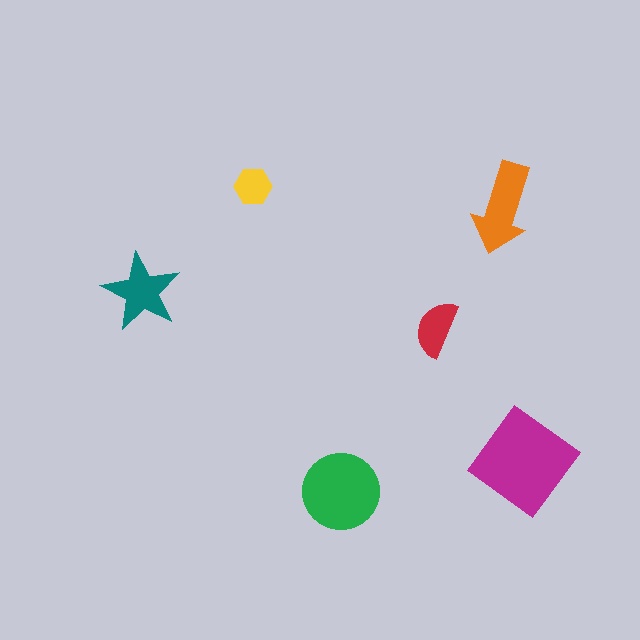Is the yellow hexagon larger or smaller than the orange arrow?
Smaller.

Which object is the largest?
The magenta diamond.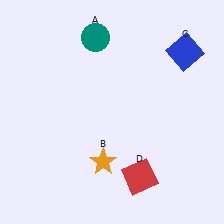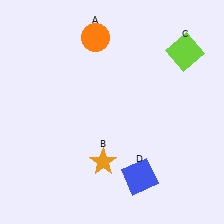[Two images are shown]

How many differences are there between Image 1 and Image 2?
There are 3 differences between the two images.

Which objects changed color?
A changed from teal to orange. C changed from blue to lime. D changed from red to blue.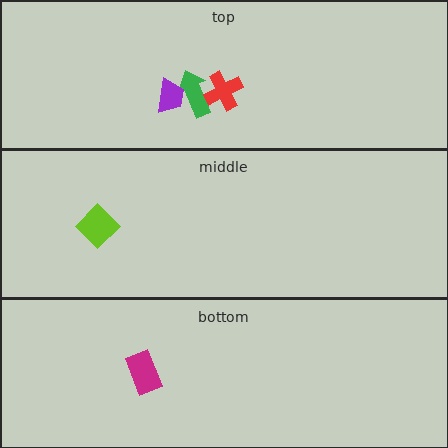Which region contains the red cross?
The top region.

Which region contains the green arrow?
The top region.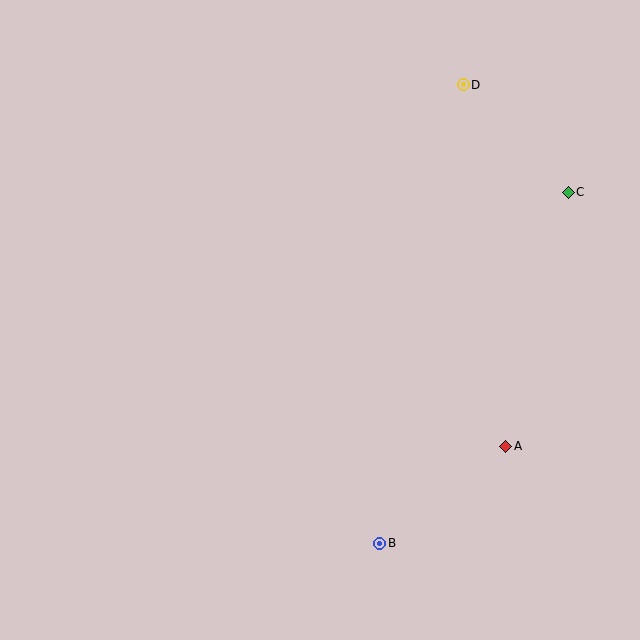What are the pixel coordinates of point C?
Point C is at (568, 192).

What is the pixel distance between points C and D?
The distance between C and D is 150 pixels.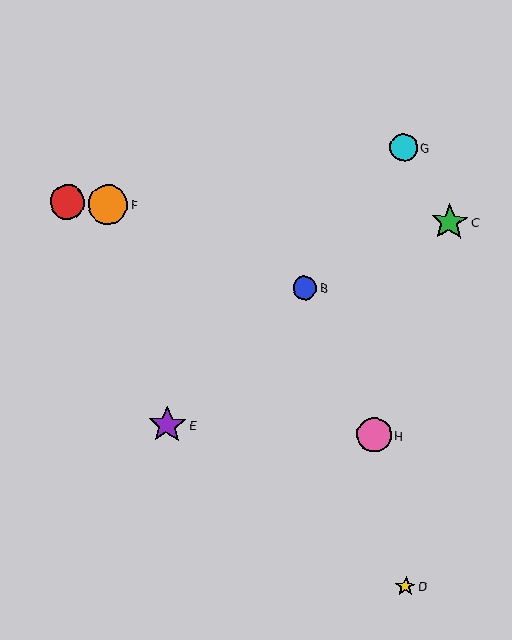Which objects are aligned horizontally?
Objects A, C, F are aligned horizontally.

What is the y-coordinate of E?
Object E is at y≈425.